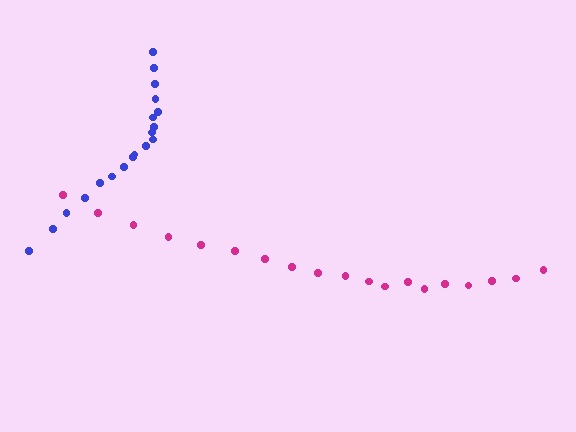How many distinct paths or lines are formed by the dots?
There are 2 distinct paths.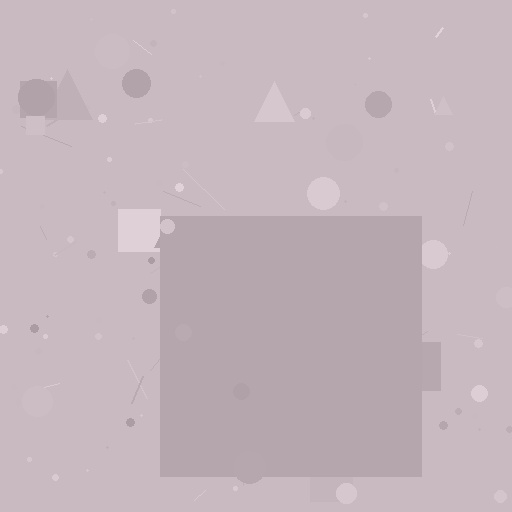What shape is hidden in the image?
A square is hidden in the image.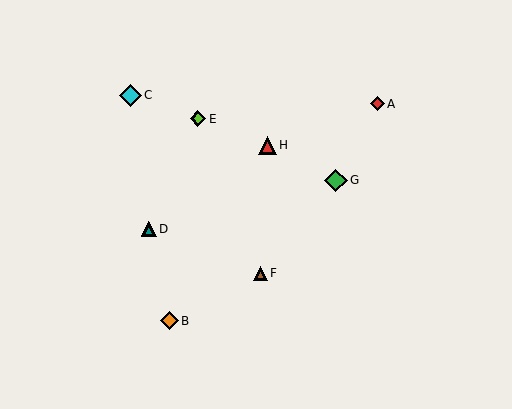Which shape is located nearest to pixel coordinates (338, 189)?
The green diamond (labeled G) at (336, 180) is nearest to that location.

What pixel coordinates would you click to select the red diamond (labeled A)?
Click at (377, 104) to select the red diamond A.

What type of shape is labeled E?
Shape E is a lime diamond.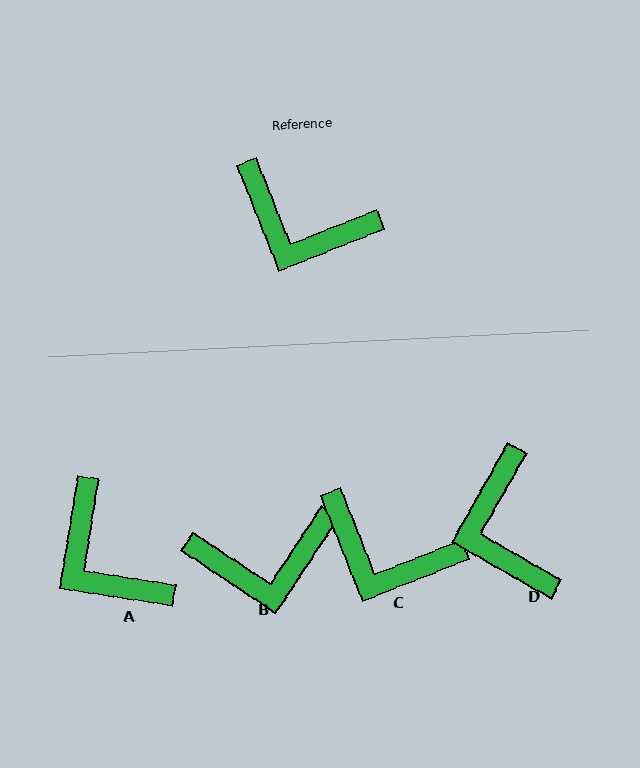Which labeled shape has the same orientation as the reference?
C.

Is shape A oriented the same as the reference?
No, it is off by about 31 degrees.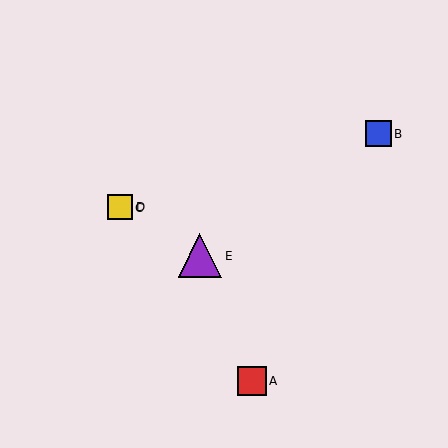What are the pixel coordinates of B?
Object B is at (378, 134).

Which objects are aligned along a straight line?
Objects C, D, E are aligned along a straight line.